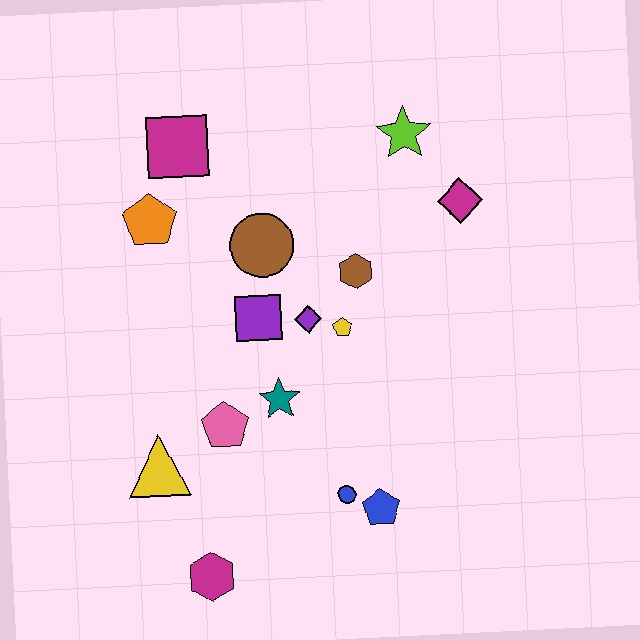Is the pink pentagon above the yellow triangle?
Yes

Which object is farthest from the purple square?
The magenta hexagon is farthest from the purple square.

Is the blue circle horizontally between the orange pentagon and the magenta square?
No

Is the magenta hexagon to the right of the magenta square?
Yes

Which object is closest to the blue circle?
The blue pentagon is closest to the blue circle.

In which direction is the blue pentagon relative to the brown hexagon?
The blue pentagon is below the brown hexagon.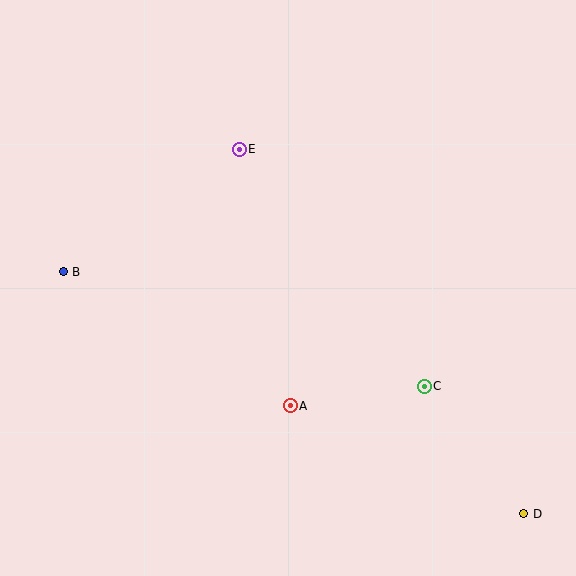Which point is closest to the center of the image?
Point A at (290, 406) is closest to the center.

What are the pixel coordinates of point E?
Point E is at (239, 149).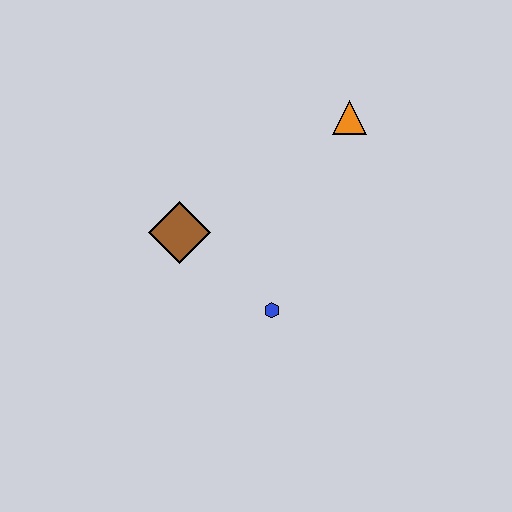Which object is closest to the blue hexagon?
The brown diamond is closest to the blue hexagon.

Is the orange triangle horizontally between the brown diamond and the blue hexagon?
No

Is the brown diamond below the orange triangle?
Yes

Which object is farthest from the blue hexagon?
The orange triangle is farthest from the blue hexagon.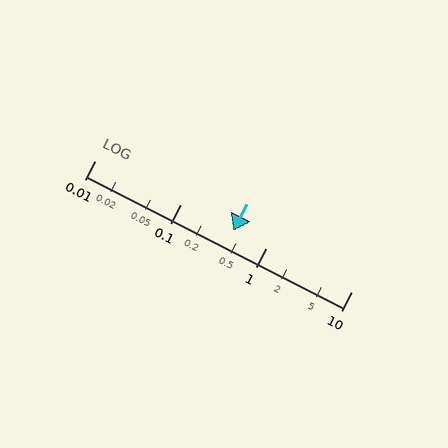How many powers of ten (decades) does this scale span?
The scale spans 3 decades, from 0.01 to 10.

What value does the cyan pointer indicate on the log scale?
The pointer indicates approximately 0.42.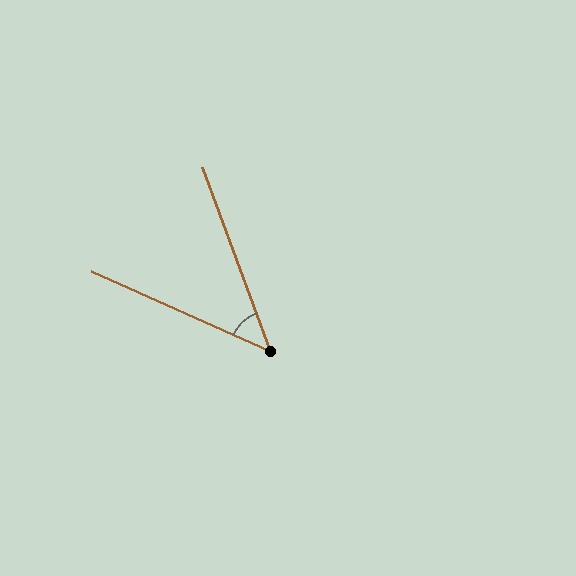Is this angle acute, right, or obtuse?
It is acute.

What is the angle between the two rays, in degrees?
Approximately 46 degrees.